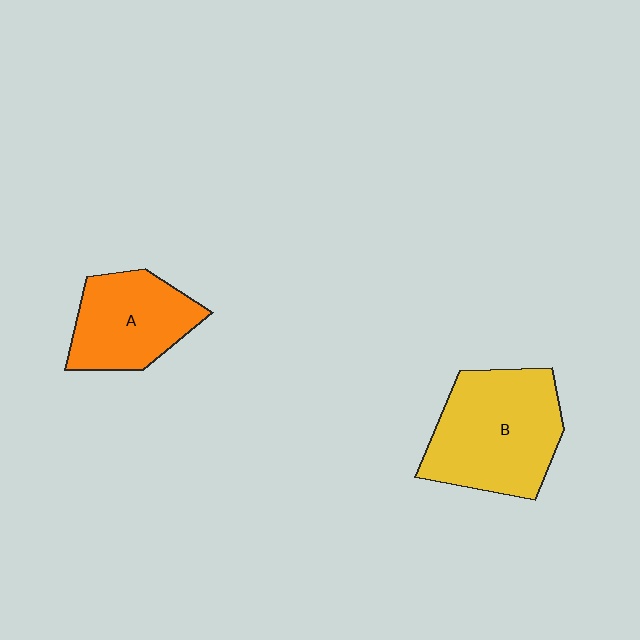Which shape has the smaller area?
Shape A (orange).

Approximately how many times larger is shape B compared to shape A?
Approximately 1.4 times.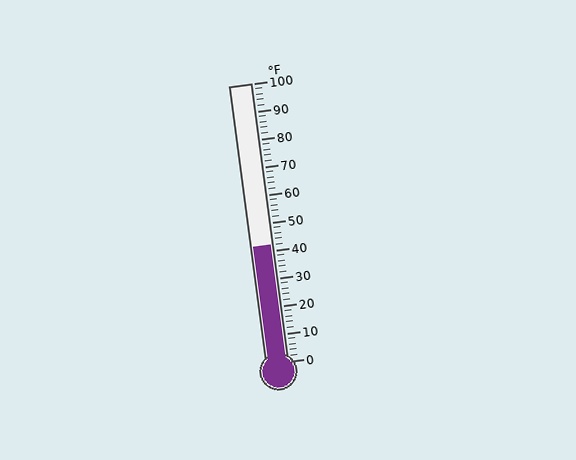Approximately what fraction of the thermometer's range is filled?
The thermometer is filled to approximately 40% of its range.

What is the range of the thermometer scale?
The thermometer scale ranges from 0°F to 100°F.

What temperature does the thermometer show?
The thermometer shows approximately 42°F.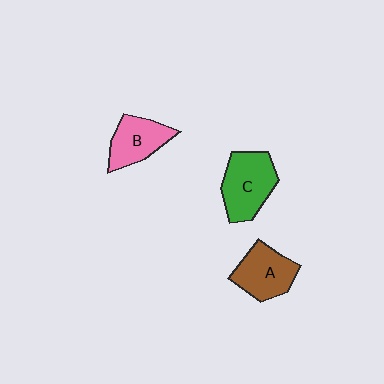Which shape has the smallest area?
Shape B (pink).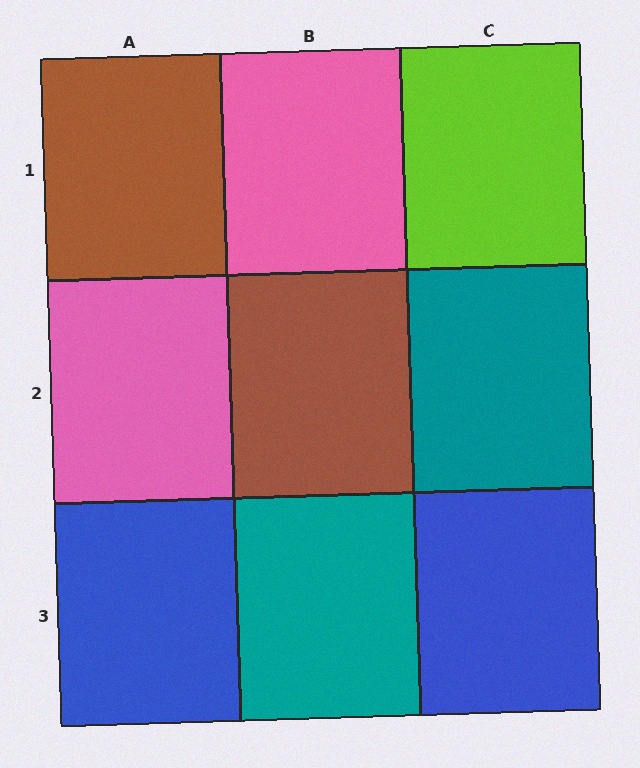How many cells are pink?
2 cells are pink.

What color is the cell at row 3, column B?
Teal.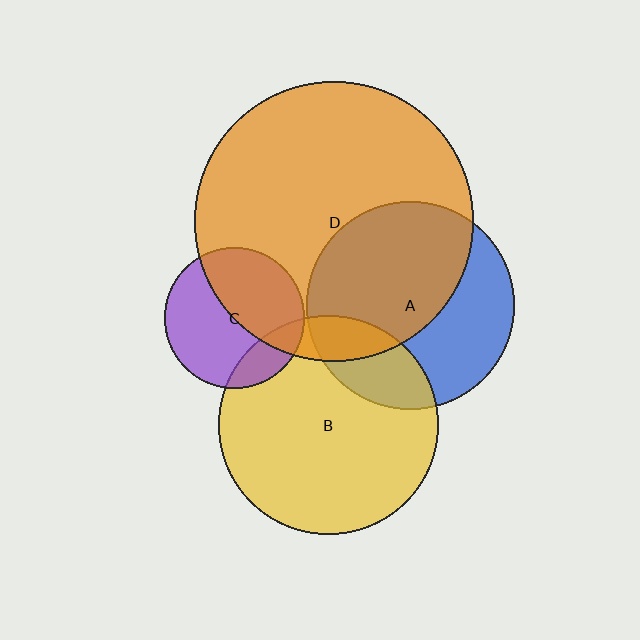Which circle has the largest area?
Circle D (orange).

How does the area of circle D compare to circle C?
Approximately 3.9 times.